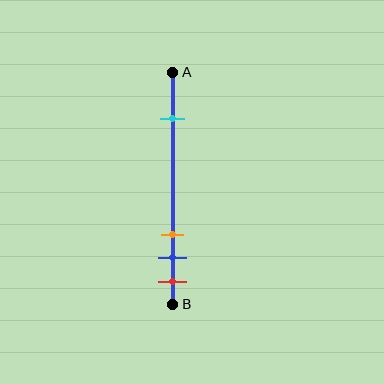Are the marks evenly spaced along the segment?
No, the marks are not evenly spaced.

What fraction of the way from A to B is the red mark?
The red mark is approximately 90% (0.9) of the way from A to B.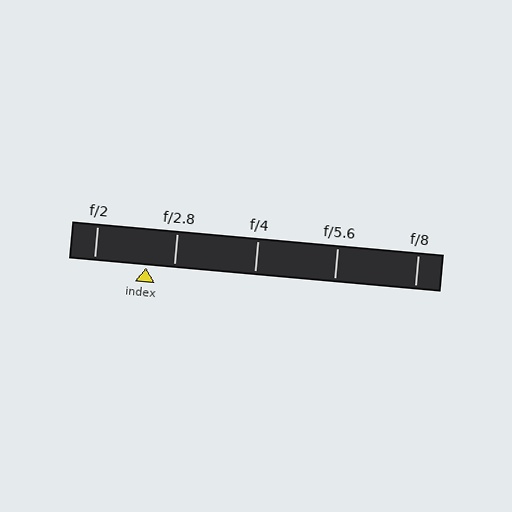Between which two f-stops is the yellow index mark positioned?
The index mark is between f/2 and f/2.8.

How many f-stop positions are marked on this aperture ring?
There are 5 f-stop positions marked.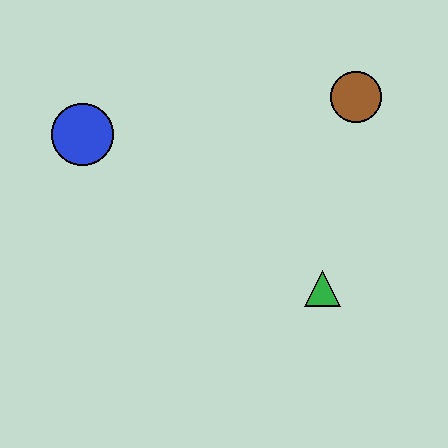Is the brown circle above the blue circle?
Yes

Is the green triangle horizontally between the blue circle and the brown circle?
Yes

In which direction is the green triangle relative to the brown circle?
The green triangle is below the brown circle.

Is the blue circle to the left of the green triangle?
Yes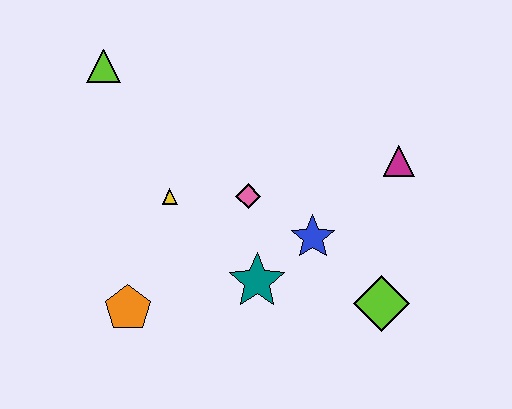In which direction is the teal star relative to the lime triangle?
The teal star is below the lime triangle.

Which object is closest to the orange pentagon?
The yellow triangle is closest to the orange pentagon.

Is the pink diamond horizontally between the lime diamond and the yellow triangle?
Yes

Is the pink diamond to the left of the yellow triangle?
No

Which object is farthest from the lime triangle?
The lime diamond is farthest from the lime triangle.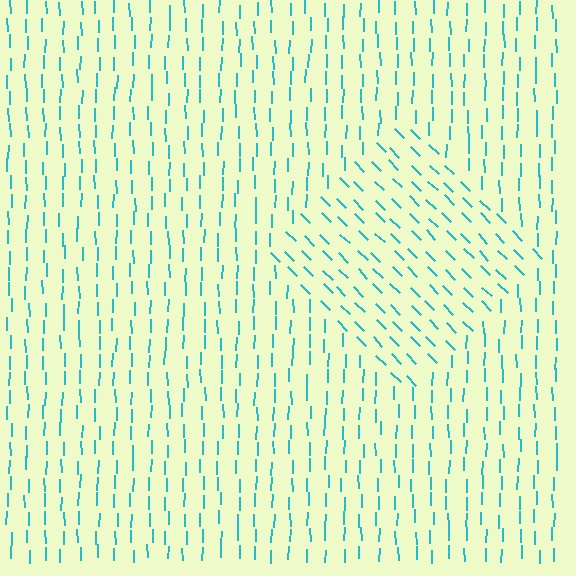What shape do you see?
I see a diamond.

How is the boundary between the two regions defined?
The boundary is defined purely by a change in line orientation (approximately 45 degrees difference). All lines are the same color and thickness.